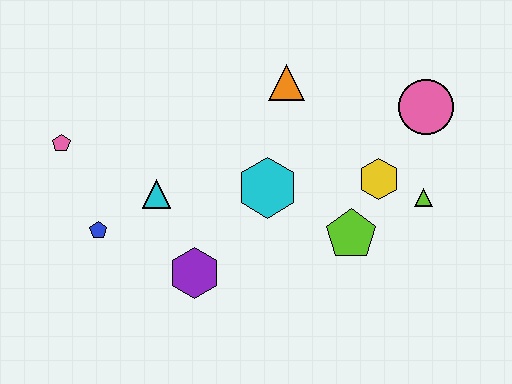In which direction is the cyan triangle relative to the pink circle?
The cyan triangle is to the left of the pink circle.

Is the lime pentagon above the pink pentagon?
No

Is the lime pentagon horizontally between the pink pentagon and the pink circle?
Yes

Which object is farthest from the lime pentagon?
The pink pentagon is farthest from the lime pentagon.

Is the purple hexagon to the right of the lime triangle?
No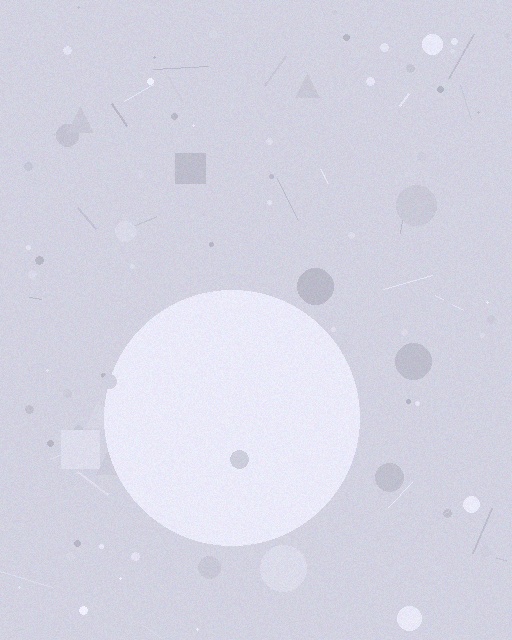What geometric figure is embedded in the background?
A circle is embedded in the background.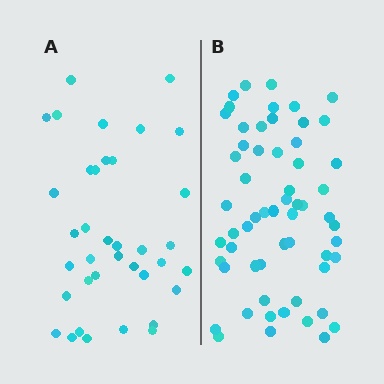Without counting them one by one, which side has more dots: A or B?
Region B (the right region) has more dots.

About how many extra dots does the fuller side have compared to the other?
Region B has approximately 20 more dots than region A.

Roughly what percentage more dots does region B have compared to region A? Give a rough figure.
About 60% more.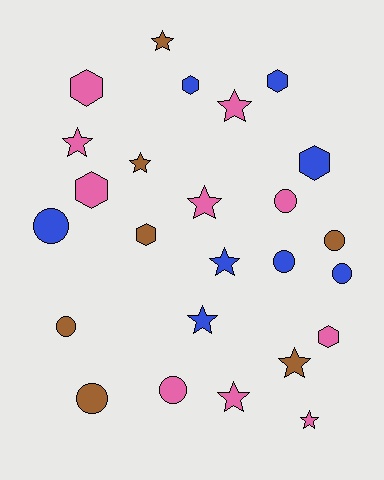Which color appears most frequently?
Pink, with 10 objects.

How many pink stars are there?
There are 5 pink stars.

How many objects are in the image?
There are 25 objects.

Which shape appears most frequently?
Star, with 10 objects.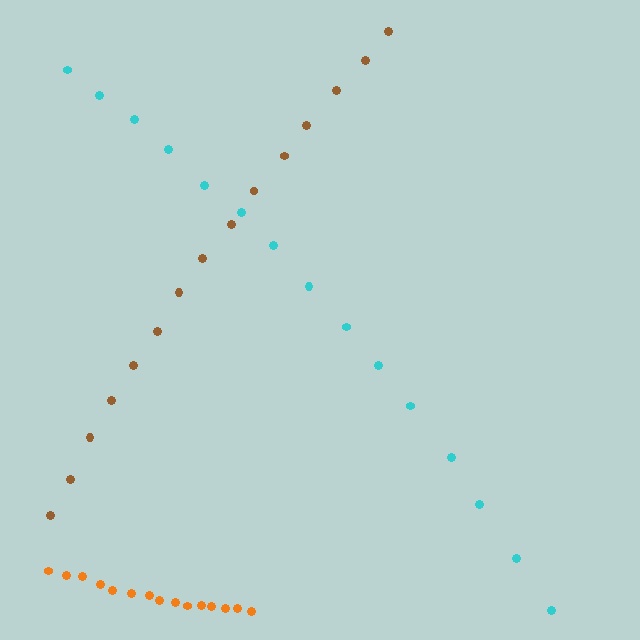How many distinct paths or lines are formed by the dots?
There are 3 distinct paths.